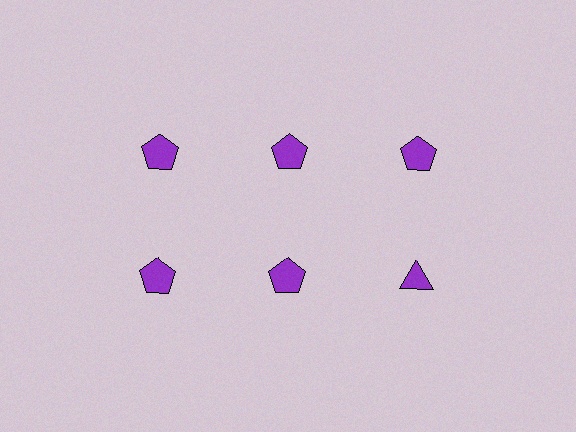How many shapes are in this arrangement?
There are 6 shapes arranged in a grid pattern.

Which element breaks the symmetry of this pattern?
The purple triangle in the second row, center column breaks the symmetry. All other shapes are purple pentagons.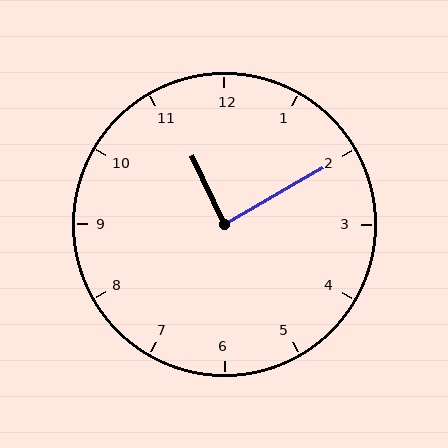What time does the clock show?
11:10.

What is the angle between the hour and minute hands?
Approximately 85 degrees.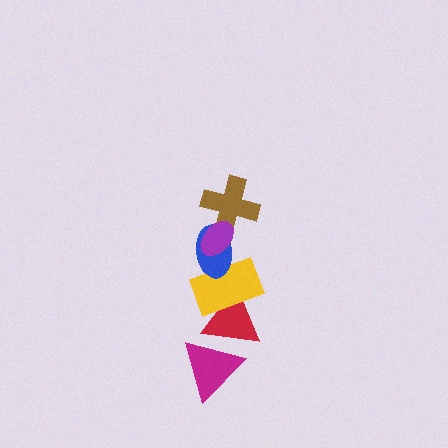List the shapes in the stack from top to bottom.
From top to bottom: the purple ellipse, the brown cross, the blue ellipse, the yellow rectangle, the red triangle, the magenta triangle.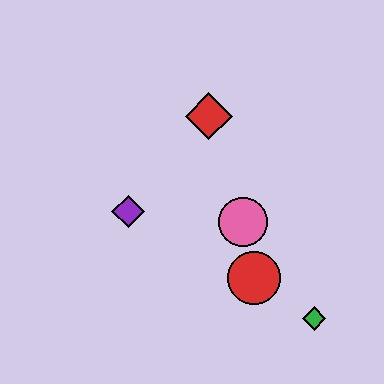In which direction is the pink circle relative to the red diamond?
The pink circle is below the red diamond.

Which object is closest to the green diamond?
The red circle is closest to the green diamond.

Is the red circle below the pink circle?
Yes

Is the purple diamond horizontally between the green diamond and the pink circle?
No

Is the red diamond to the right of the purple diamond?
Yes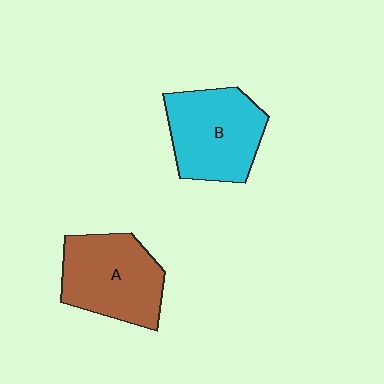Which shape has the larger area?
Shape A (brown).